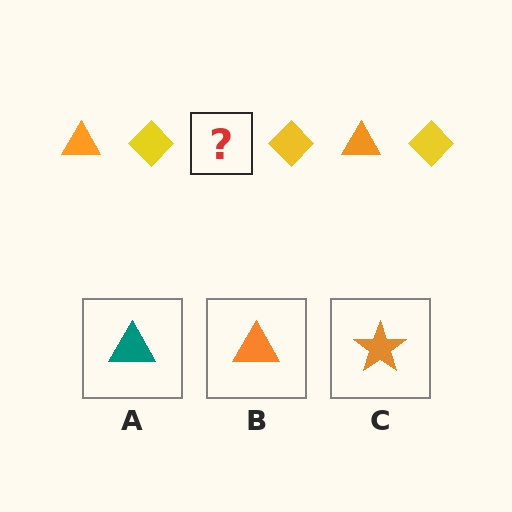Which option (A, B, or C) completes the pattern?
B.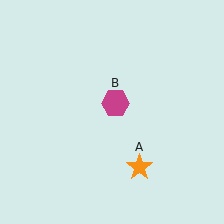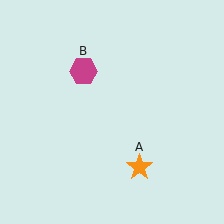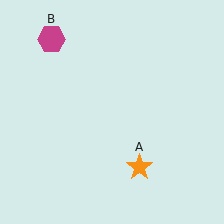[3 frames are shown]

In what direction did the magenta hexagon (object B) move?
The magenta hexagon (object B) moved up and to the left.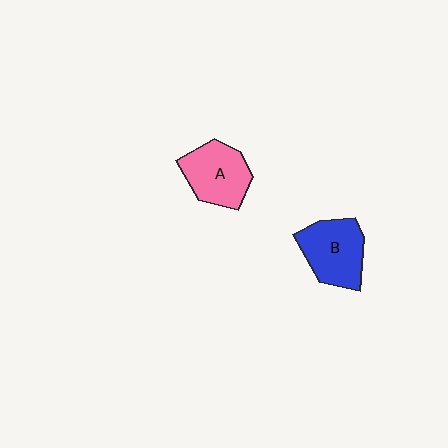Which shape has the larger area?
Shape B (blue).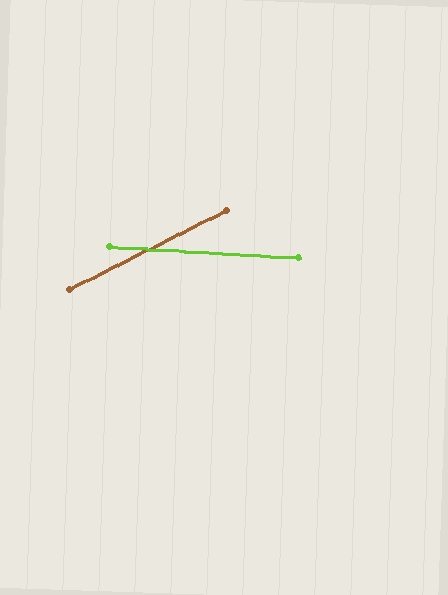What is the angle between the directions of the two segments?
Approximately 30 degrees.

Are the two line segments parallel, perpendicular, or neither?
Neither parallel nor perpendicular — they differ by about 30°.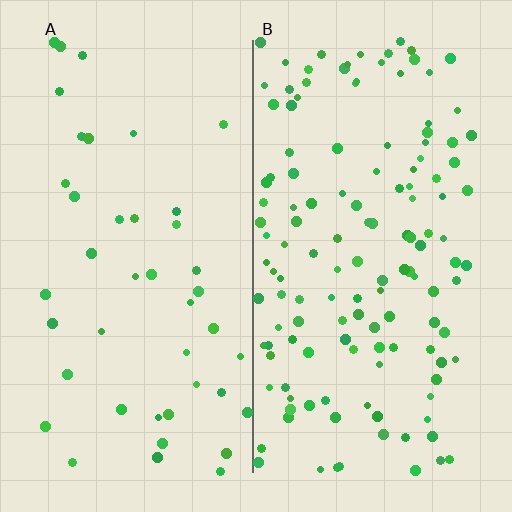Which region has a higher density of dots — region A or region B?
B (the right).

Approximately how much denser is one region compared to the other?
Approximately 3.1× — region B over region A.